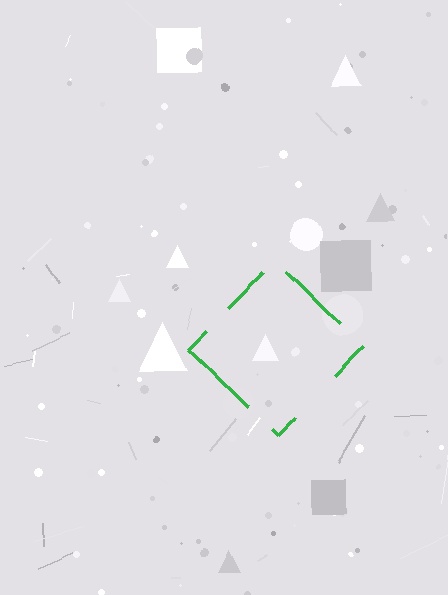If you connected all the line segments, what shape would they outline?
They would outline a diamond.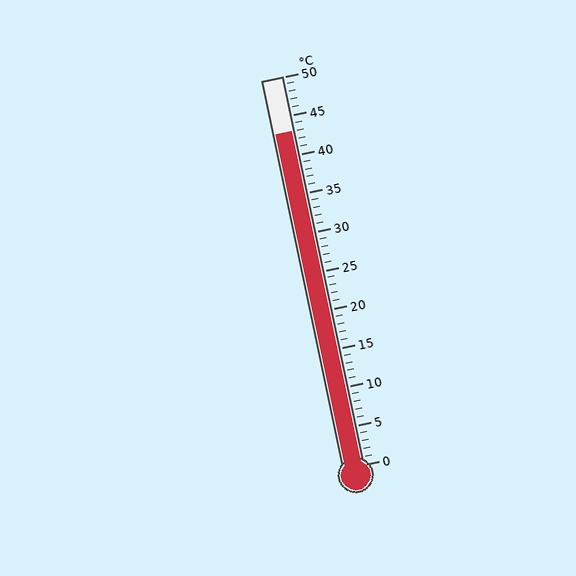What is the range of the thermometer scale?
The thermometer scale ranges from 0°C to 50°C.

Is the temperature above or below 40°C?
The temperature is above 40°C.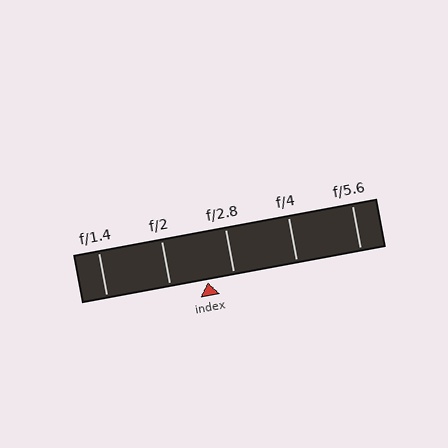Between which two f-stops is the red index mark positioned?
The index mark is between f/2 and f/2.8.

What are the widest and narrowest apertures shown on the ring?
The widest aperture shown is f/1.4 and the narrowest is f/5.6.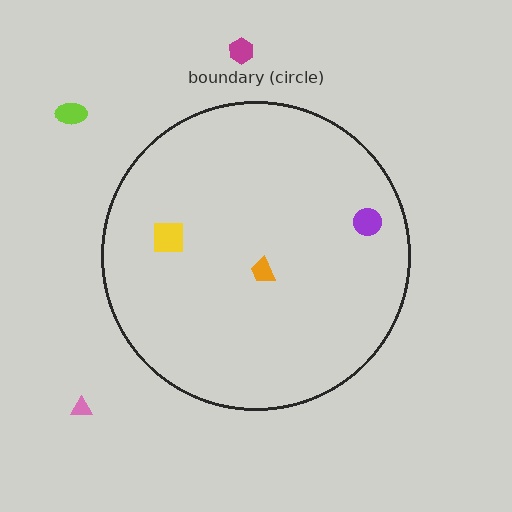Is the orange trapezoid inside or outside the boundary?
Inside.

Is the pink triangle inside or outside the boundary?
Outside.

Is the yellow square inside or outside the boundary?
Inside.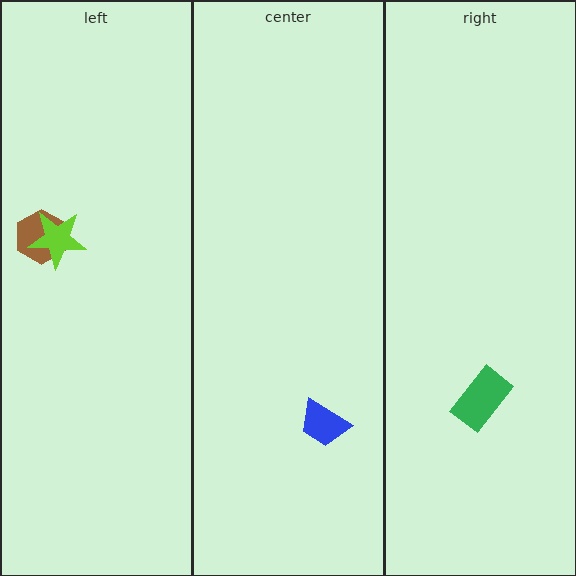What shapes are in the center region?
The blue trapezoid.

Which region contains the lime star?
The left region.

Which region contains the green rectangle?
The right region.